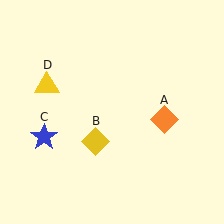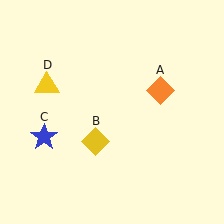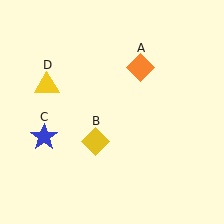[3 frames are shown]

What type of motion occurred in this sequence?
The orange diamond (object A) rotated counterclockwise around the center of the scene.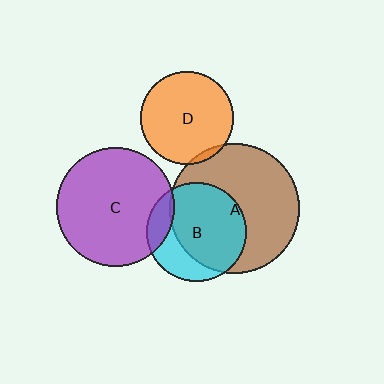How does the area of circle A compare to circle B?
Approximately 1.7 times.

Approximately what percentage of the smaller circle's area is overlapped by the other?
Approximately 15%.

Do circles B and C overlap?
Yes.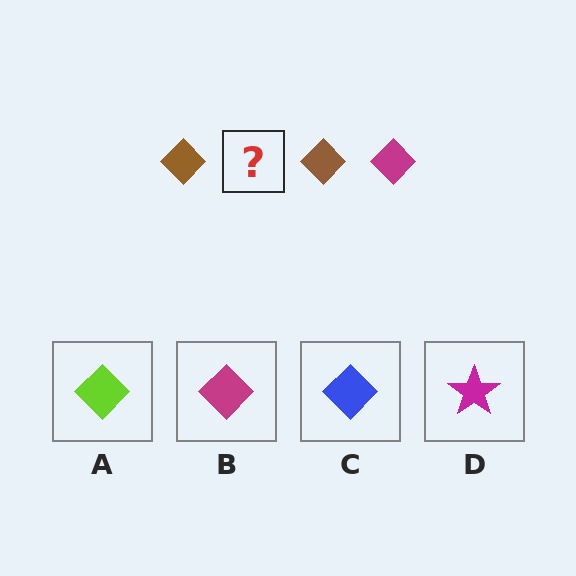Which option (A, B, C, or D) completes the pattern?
B.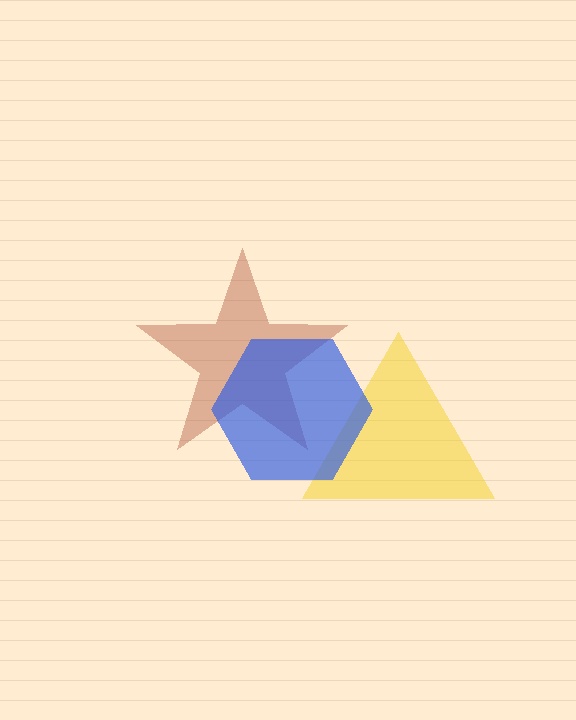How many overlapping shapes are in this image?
There are 3 overlapping shapes in the image.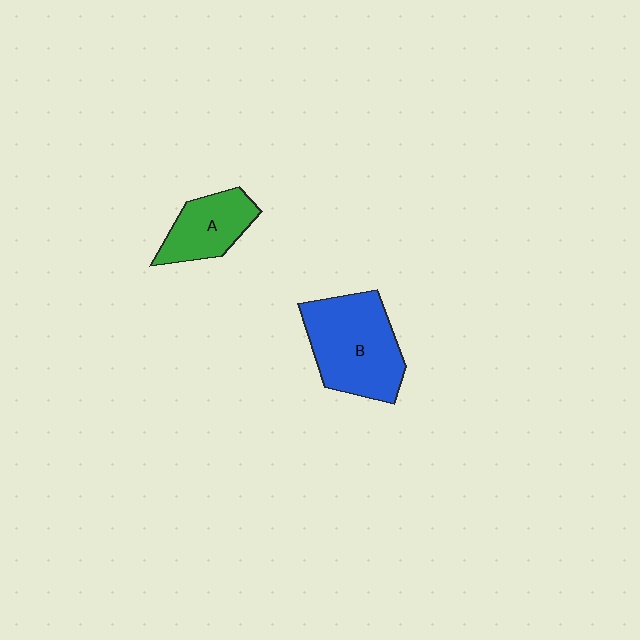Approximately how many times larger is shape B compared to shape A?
Approximately 1.7 times.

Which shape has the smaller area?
Shape A (green).